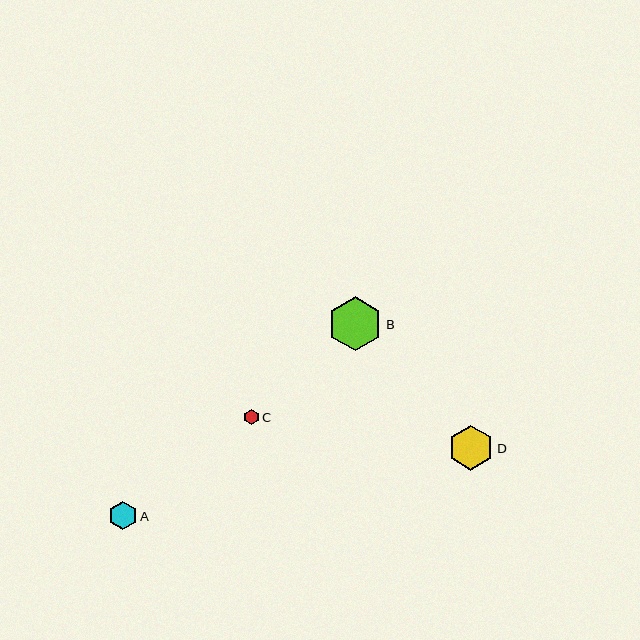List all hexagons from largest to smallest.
From largest to smallest: B, D, A, C.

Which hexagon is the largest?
Hexagon B is the largest with a size of approximately 54 pixels.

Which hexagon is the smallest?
Hexagon C is the smallest with a size of approximately 15 pixels.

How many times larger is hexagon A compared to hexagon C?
Hexagon A is approximately 1.9 times the size of hexagon C.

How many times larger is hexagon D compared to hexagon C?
Hexagon D is approximately 2.9 times the size of hexagon C.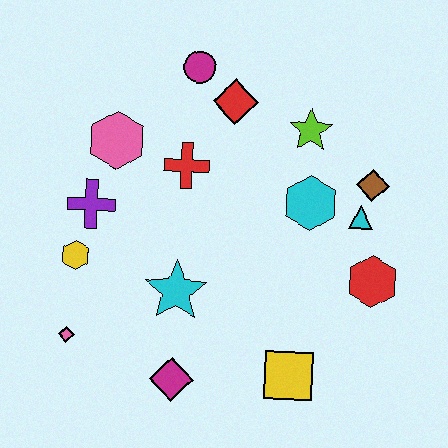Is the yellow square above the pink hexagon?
No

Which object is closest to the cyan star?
The magenta diamond is closest to the cyan star.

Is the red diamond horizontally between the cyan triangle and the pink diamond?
Yes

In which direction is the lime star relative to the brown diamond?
The lime star is to the left of the brown diamond.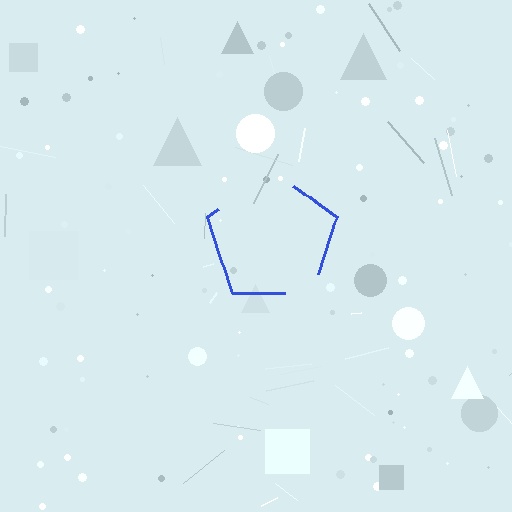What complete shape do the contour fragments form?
The contour fragments form a pentagon.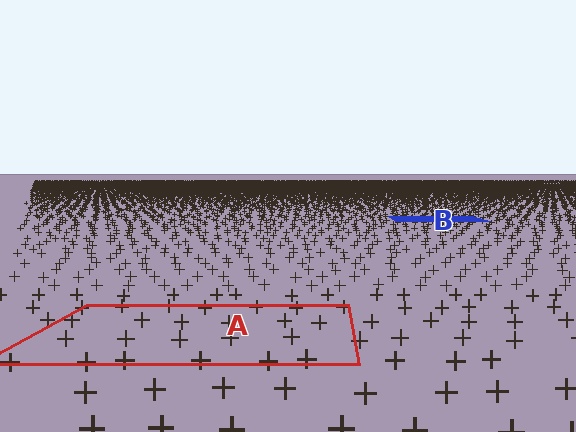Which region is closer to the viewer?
Region A is closer. The texture elements there are larger and more spread out.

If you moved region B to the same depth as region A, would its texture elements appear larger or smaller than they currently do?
They would appear larger. At a closer depth, the same texture elements are projected at a bigger on-screen size.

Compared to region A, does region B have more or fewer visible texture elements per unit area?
Region B has more texture elements per unit area — they are packed more densely because it is farther away.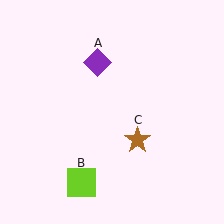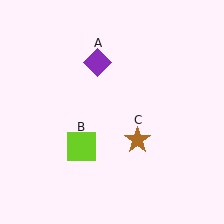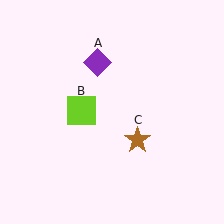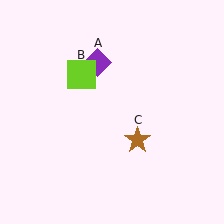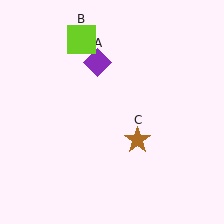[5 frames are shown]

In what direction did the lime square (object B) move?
The lime square (object B) moved up.